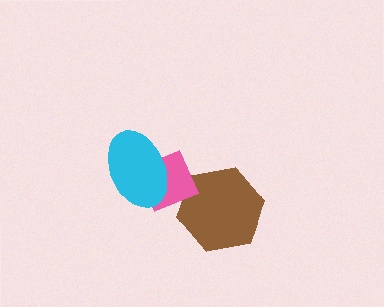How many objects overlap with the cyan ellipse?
1 object overlaps with the cyan ellipse.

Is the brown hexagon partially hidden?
Yes, it is partially covered by another shape.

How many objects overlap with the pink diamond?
2 objects overlap with the pink diamond.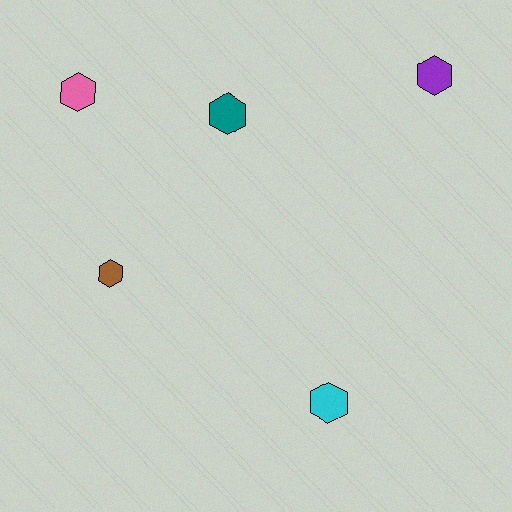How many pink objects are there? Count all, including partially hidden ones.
There is 1 pink object.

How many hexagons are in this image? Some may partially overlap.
There are 5 hexagons.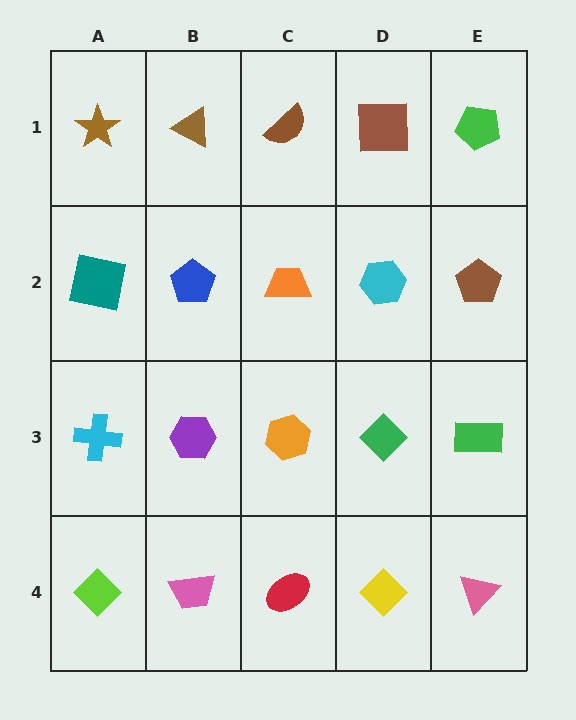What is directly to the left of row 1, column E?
A brown square.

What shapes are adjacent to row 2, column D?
A brown square (row 1, column D), a green diamond (row 3, column D), an orange trapezoid (row 2, column C), a brown pentagon (row 2, column E).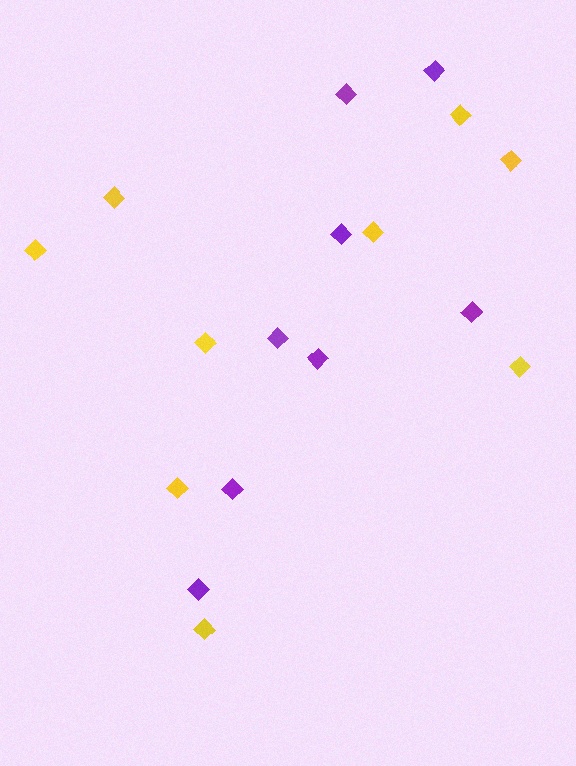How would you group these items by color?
There are 2 groups: one group of purple diamonds (8) and one group of yellow diamonds (9).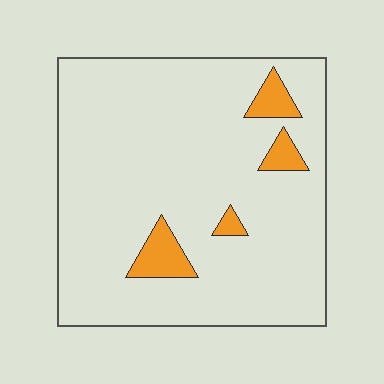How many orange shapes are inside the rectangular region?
4.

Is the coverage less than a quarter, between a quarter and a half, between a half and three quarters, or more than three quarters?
Less than a quarter.